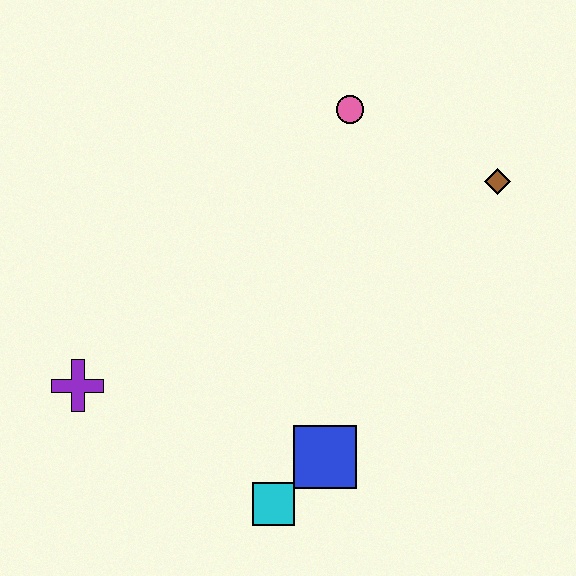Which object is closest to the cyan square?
The blue square is closest to the cyan square.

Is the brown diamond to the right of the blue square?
Yes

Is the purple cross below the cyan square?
No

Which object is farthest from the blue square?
The pink circle is farthest from the blue square.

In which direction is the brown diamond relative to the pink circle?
The brown diamond is to the right of the pink circle.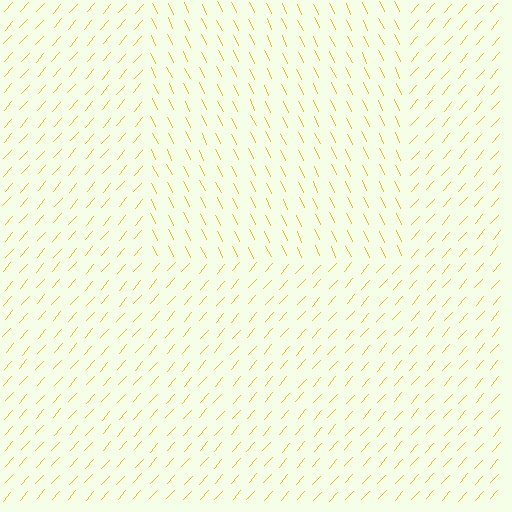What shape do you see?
I see a rectangle.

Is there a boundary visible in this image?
Yes, there is a texture boundary formed by a change in line orientation.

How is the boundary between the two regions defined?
The boundary is defined purely by a change in line orientation (approximately 67 degrees difference). All lines are the same color and thickness.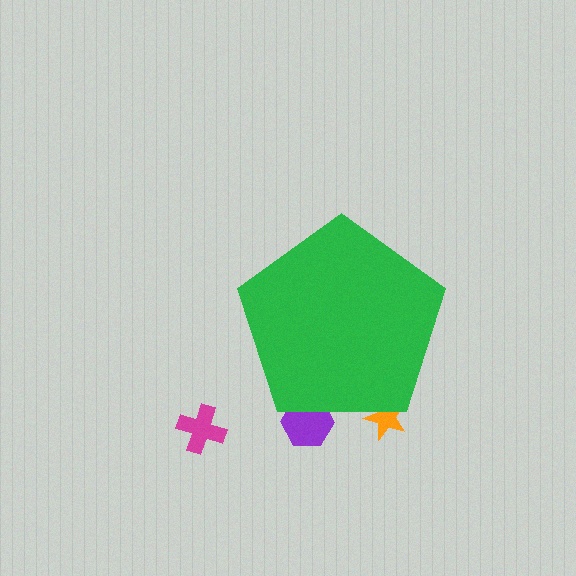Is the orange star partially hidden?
Yes, the orange star is partially hidden behind the green pentagon.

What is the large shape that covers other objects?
A green pentagon.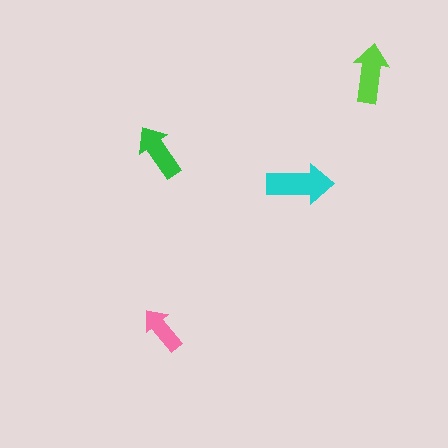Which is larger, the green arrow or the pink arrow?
The green one.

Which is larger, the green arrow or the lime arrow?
The lime one.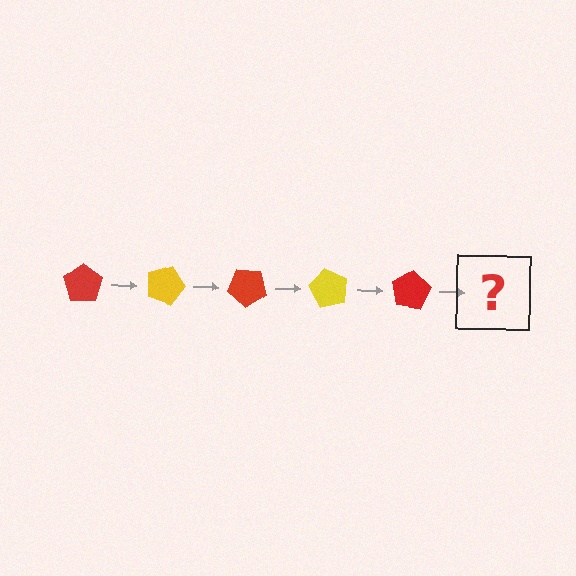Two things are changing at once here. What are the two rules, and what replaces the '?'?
The two rules are that it rotates 20 degrees each step and the color cycles through red and yellow. The '?' should be a yellow pentagon, rotated 100 degrees from the start.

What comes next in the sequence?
The next element should be a yellow pentagon, rotated 100 degrees from the start.